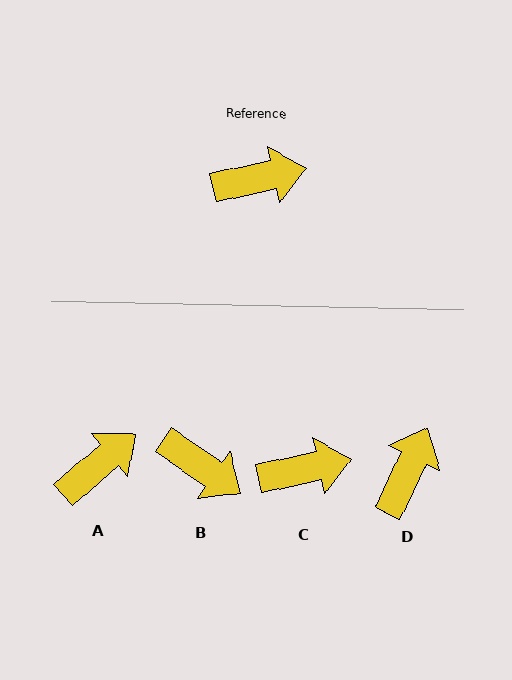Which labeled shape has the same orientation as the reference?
C.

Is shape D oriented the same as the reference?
No, it is off by about 53 degrees.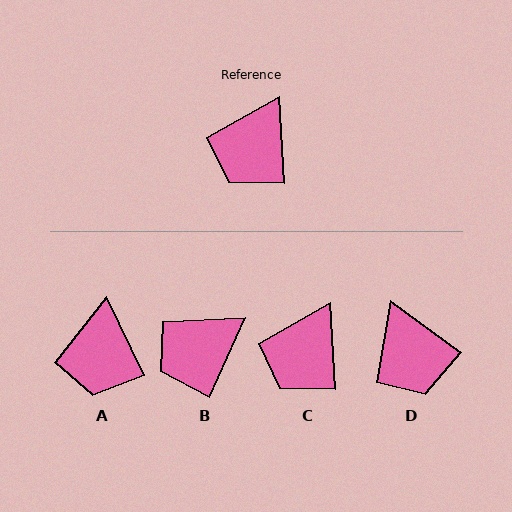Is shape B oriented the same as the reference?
No, it is off by about 27 degrees.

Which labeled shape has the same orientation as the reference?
C.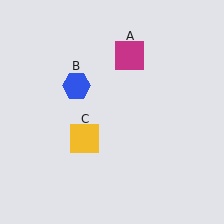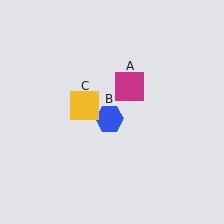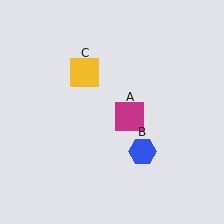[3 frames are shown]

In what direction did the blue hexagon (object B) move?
The blue hexagon (object B) moved down and to the right.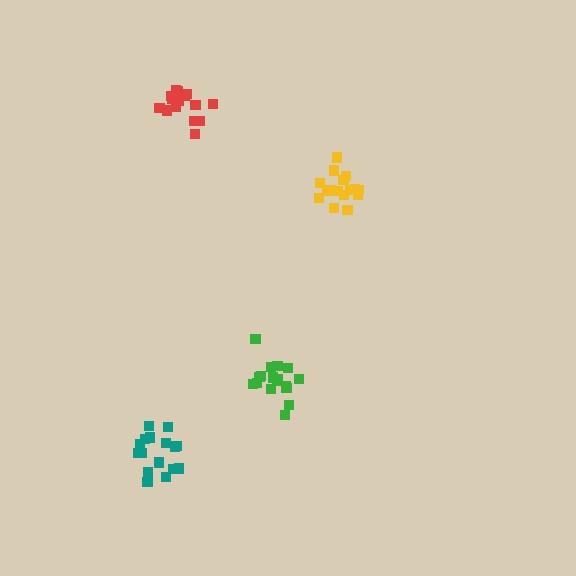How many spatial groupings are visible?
There are 4 spatial groupings.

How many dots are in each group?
Group 1: 16 dots, Group 2: 17 dots, Group 3: 17 dots, Group 4: 17 dots (67 total).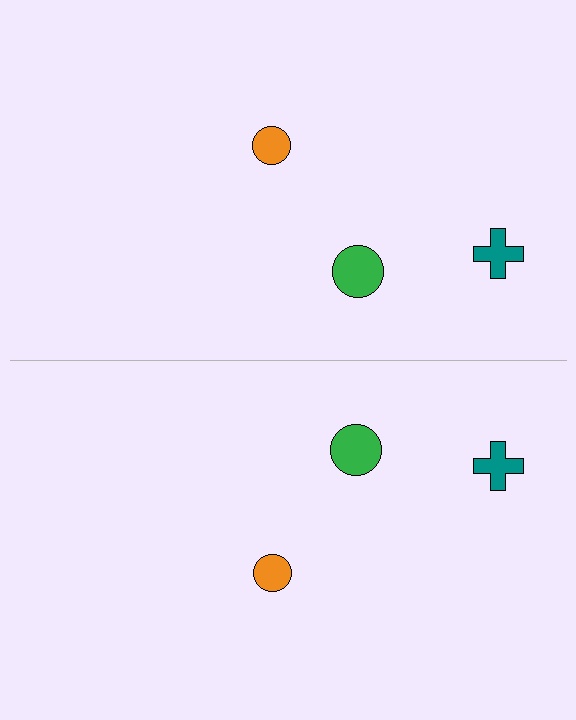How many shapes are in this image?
There are 6 shapes in this image.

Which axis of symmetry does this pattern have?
The pattern has a horizontal axis of symmetry running through the center of the image.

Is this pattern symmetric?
Yes, this pattern has bilateral (reflection) symmetry.